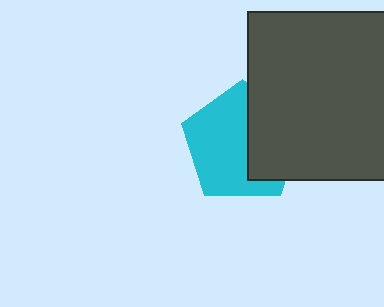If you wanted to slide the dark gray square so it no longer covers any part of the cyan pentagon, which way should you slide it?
Slide it right — that is the most direct way to separate the two shapes.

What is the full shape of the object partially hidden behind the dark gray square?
The partially hidden object is a cyan pentagon.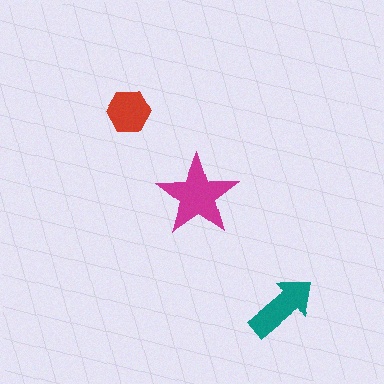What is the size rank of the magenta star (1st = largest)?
1st.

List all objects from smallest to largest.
The red hexagon, the teal arrow, the magenta star.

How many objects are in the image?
There are 3 objects in the image.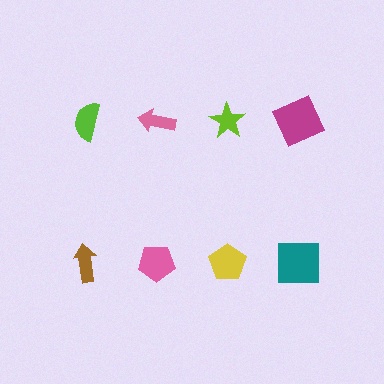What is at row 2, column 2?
A pink pentagon.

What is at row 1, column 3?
A lime star.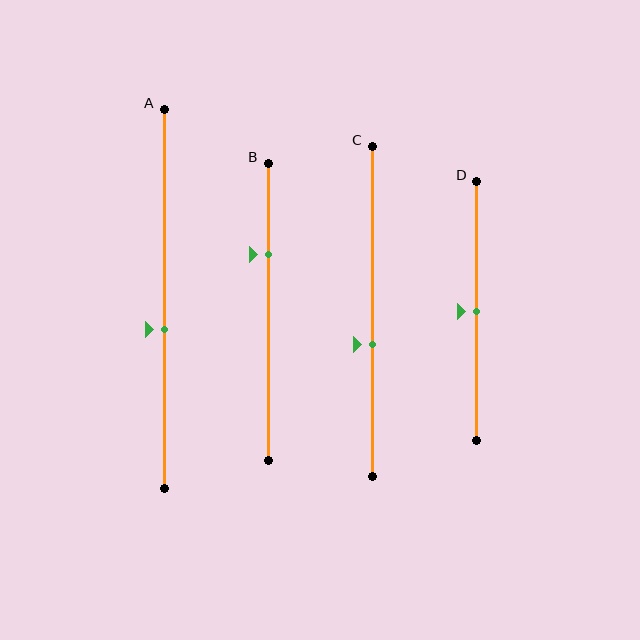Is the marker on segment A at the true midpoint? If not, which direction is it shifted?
No, the marker on segment A is shifted downward by about 8% of the segment length.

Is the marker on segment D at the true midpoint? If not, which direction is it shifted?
Yes, the marker on segment D is at the true midpoint.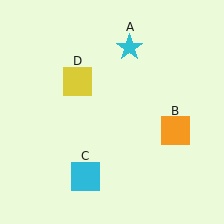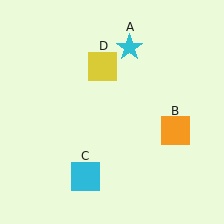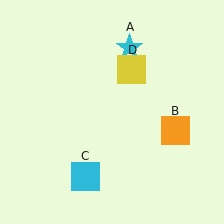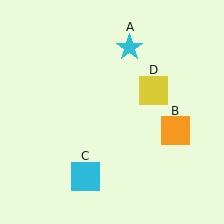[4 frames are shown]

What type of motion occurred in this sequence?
The yellow square (object D) rotated clockwise around the center of the scene.